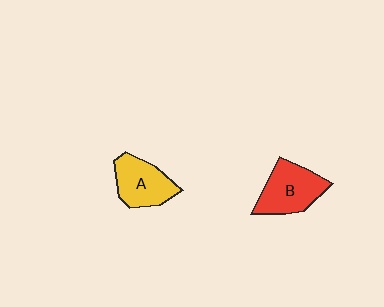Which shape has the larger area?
Shape B (red).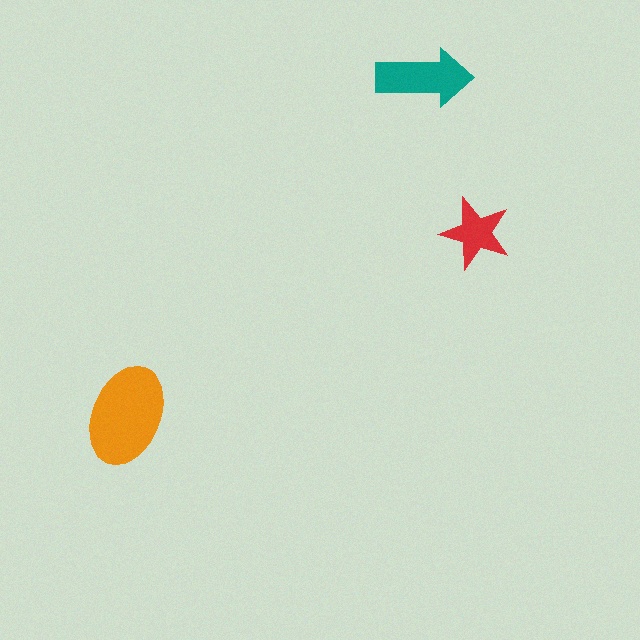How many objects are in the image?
There are 3 objects in the image.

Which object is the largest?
The orange ellipse.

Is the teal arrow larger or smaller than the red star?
Larger.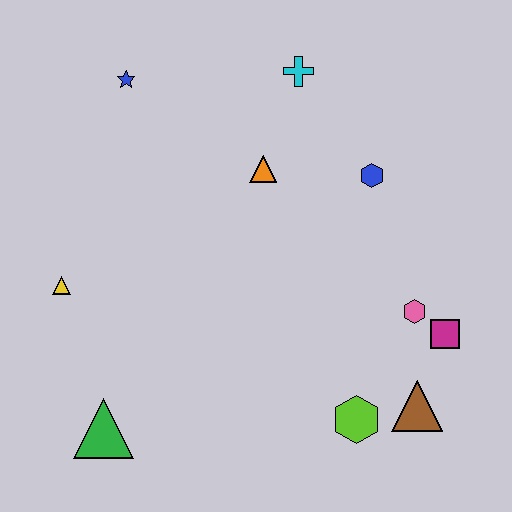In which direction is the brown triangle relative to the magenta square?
The brown triangle is below the magenta square.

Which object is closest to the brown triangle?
The lime hexagon is closest to the brown triangle.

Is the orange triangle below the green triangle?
No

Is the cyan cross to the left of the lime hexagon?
Yes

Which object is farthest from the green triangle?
The cyan cross is farthest from the green triangle.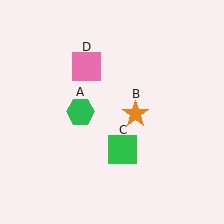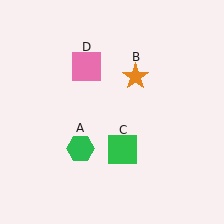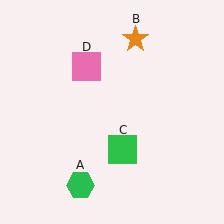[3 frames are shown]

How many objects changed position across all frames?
2 objects changed position: green hexagon (object A), orange star (object B).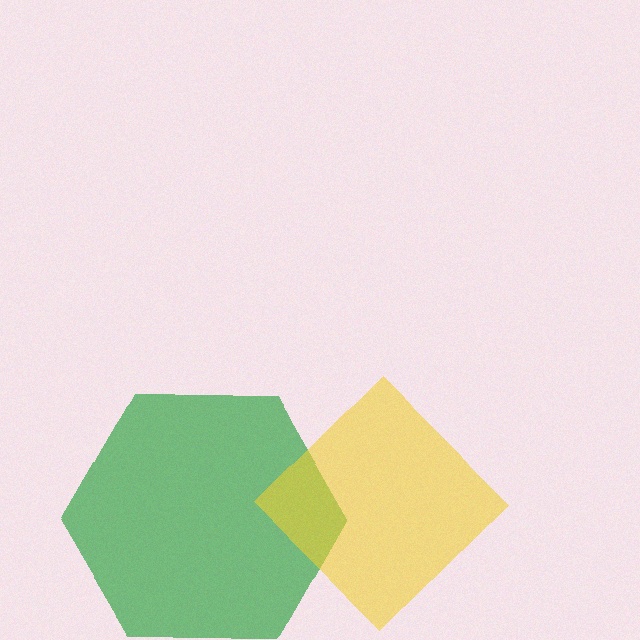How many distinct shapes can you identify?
There are 2 distinct shapes: a green hexagon, a yellow diamond.